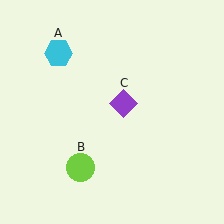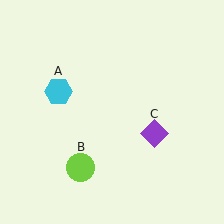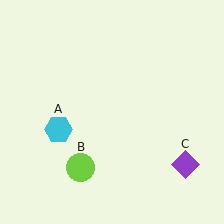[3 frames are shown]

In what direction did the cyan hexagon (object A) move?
The cyan hexagon (object A) moved down.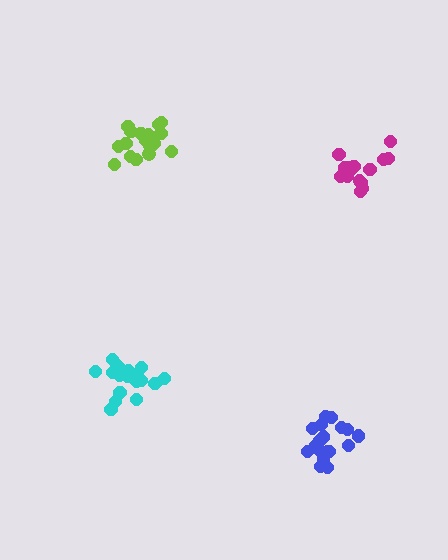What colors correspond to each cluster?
The clusters are colored: cyan, lime, magenta, blue.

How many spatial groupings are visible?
There are 4 spatial groupings.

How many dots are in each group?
Group 1: 19 dots, Group 2: 19 dots, Group 3: 15 dots, Group 4: 18 dots (71 total).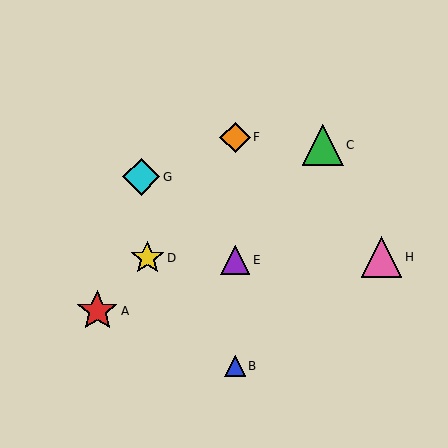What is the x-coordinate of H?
Object H is at x≈381.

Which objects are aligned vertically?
Objects B, E, F are aligned vertically.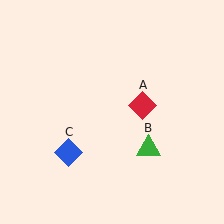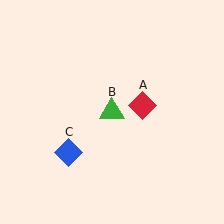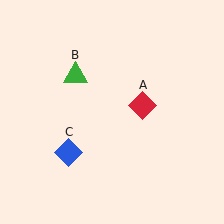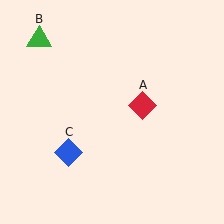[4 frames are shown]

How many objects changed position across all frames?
1 object changed position: green triangle (object B).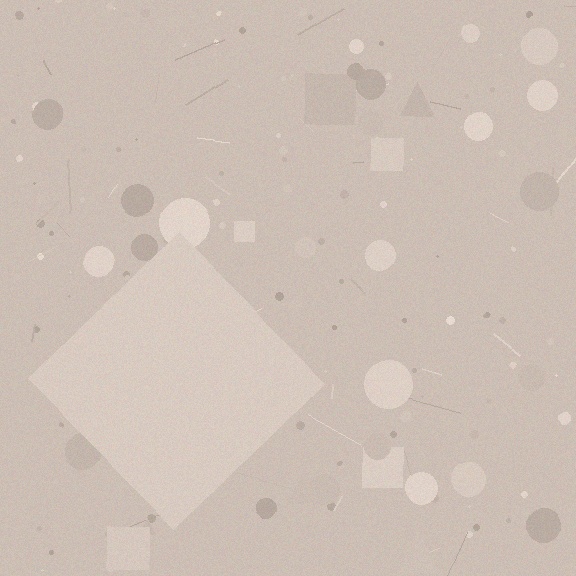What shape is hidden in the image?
A diamond is hidden in the image.